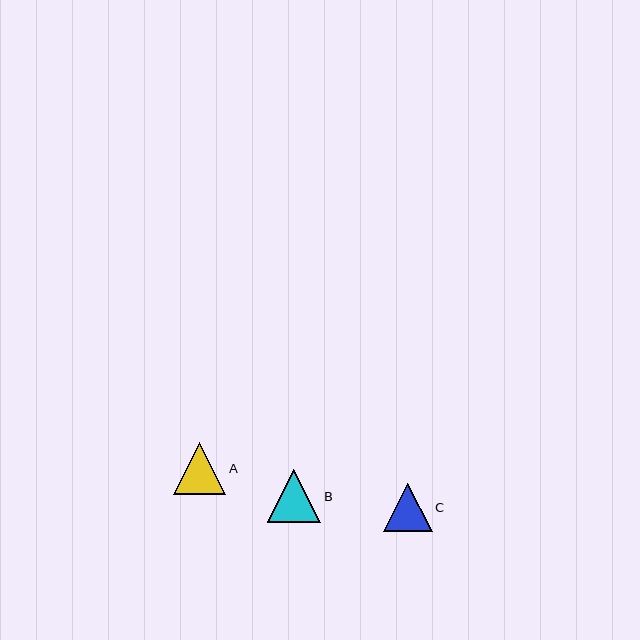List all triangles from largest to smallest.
From largest to smallest: B, A, C.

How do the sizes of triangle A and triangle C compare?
Triangle A and triangle C are approximately the same size.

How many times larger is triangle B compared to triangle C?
Triangle B is approximately 1.1 times the size of triangle C.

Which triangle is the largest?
Triangle B is the largest with a size of approximately 53 pixels.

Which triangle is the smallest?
Triangle C is the smallest with a size of approximately 48 pixels.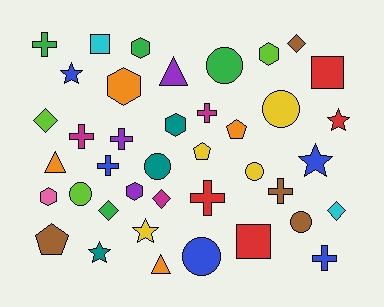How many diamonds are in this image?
There are 5 diamonds.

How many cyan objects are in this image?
There are 2 cyan objects.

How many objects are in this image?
There are 40 objects.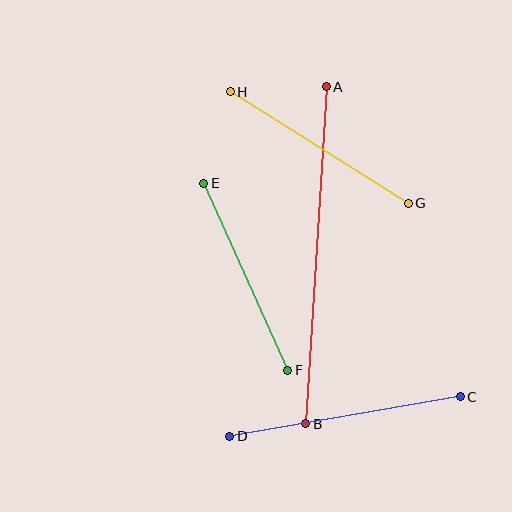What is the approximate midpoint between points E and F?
The midpoint is at approximately (246, 277) pixels.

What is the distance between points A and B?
The distance is approximately 337 pixels.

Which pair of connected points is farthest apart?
Points A and B are farthest apart.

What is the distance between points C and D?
The distance is approximately 234 pixels.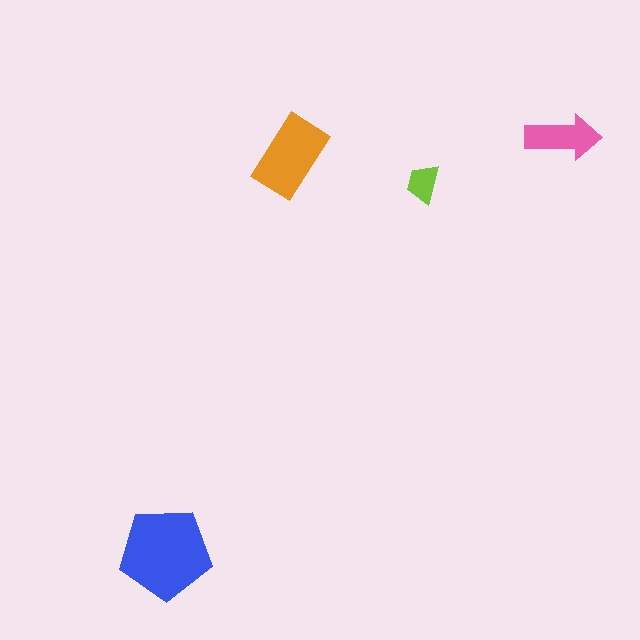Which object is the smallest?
The lime trapezoid.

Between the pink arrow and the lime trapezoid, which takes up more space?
The pink arrow.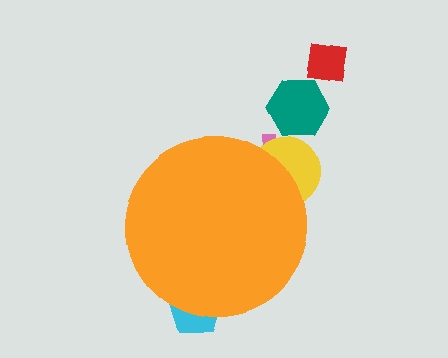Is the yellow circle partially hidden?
Yes, the yellow circle is partially hidden behind the orange circle.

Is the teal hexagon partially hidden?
No, the teal hexagon is fully visible.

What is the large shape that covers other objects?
An orange circle.